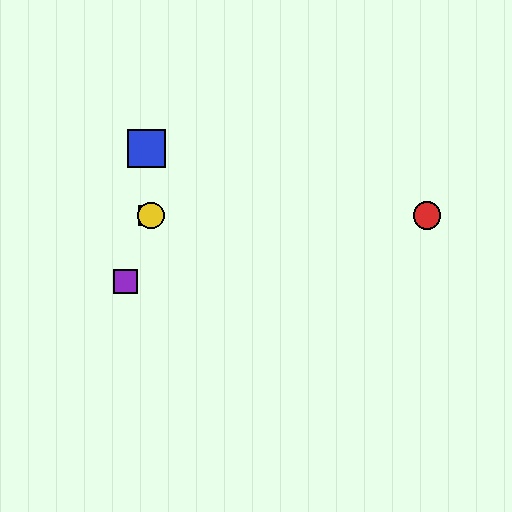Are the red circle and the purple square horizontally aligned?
No, the red circle is at y≈216 and the purple square is at y≈281.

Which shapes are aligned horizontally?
The red circle, the green square, the yellow circle are aligned horizontally.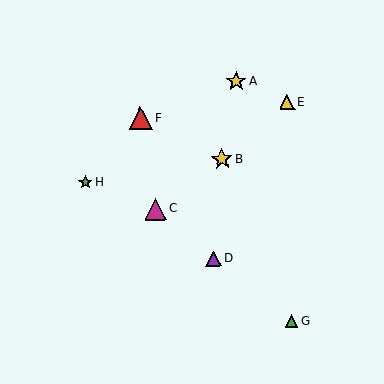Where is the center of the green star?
The center of the green star is at (85, 182).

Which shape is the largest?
The red triangle (labeled F) is the largest.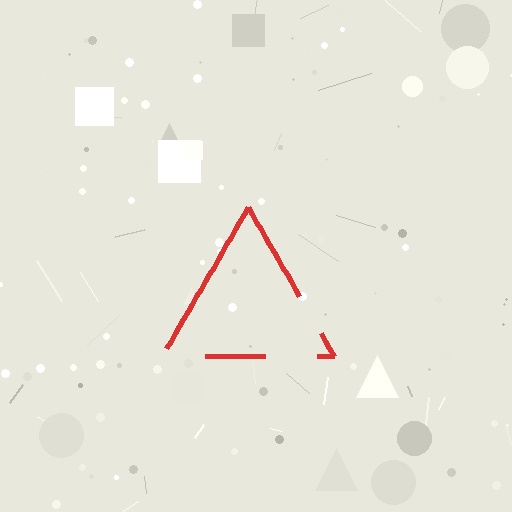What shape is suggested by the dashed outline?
The dashed outline suggests a triangle.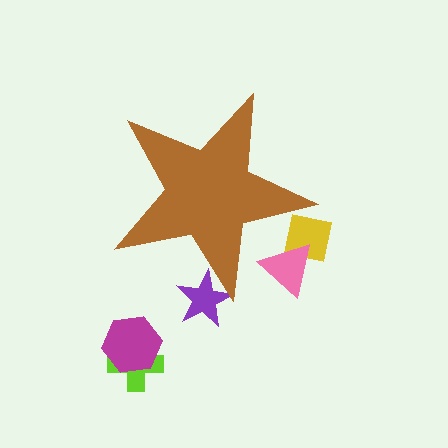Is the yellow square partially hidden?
Yes, the yellow square is partially hidden behind the brown star.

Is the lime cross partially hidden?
No, the lime cross is fully visible.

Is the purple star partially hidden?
Yes, the purple star is partially hidden behind the brown star.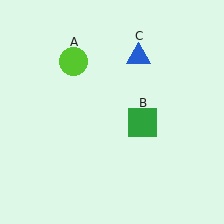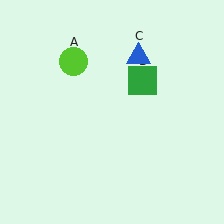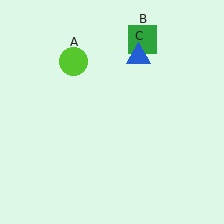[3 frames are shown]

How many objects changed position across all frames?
1 object changed position: green square (object B).